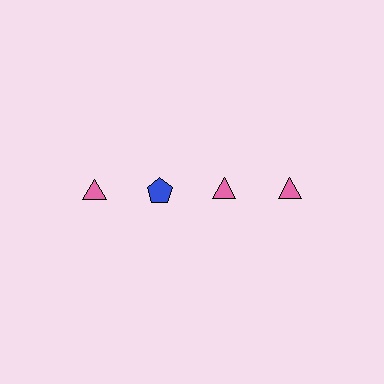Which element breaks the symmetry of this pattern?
The blue pentagon in the top row, second from left column breaks the symmetry. All other shapes are pink triangles.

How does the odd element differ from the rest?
It differs in both color (blue instead of pink) and shape (pentagon instead of triangle).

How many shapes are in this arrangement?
There are 4 shapes arranged in a grid pattern.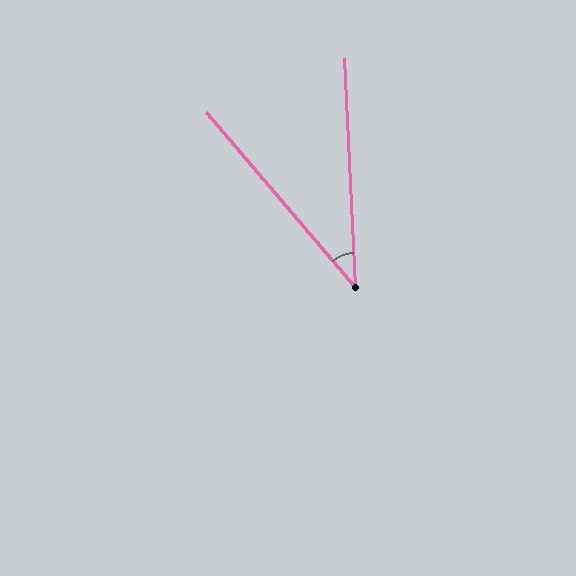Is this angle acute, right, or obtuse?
It is acute.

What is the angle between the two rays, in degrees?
Approximately 38 degrees.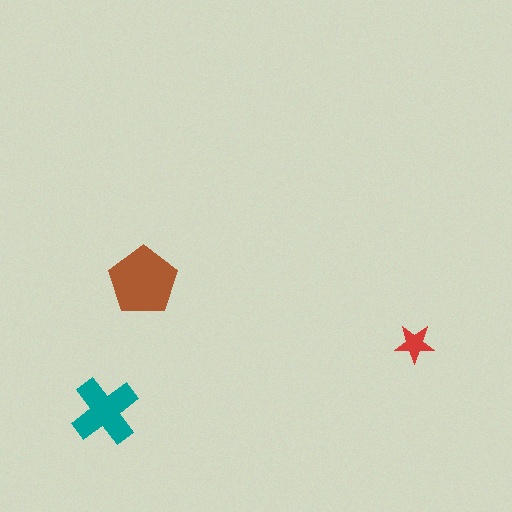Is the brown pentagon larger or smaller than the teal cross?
Larger.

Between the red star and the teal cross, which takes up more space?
The teal cross.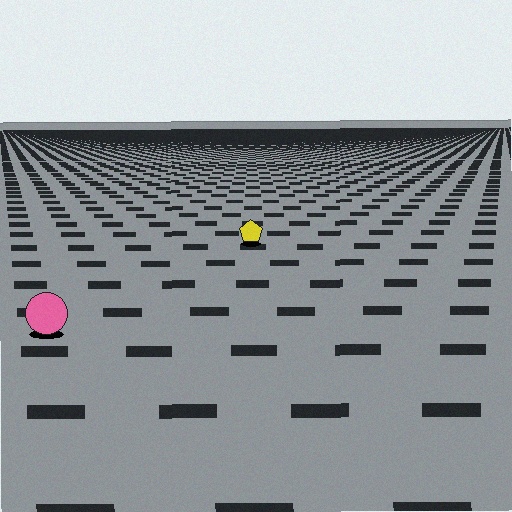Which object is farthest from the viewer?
The yellow pentagon is farthest from the viewer. It appears smaller and the ground texture around it is denser.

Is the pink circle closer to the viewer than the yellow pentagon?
Yes. The pink circle is closer — you can tell from the texture gradient: the ground texture is coarser near it.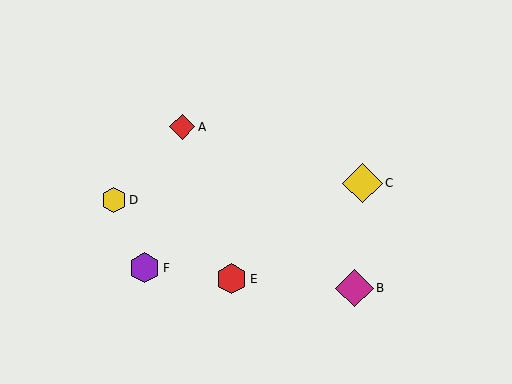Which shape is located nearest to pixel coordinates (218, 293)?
The red hexagon (labeled E) at (232, 279) is nearest to that location.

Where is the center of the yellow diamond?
The center of the yellow diamond is at (362, 183).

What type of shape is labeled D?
Shape D is a yellow hexagon.